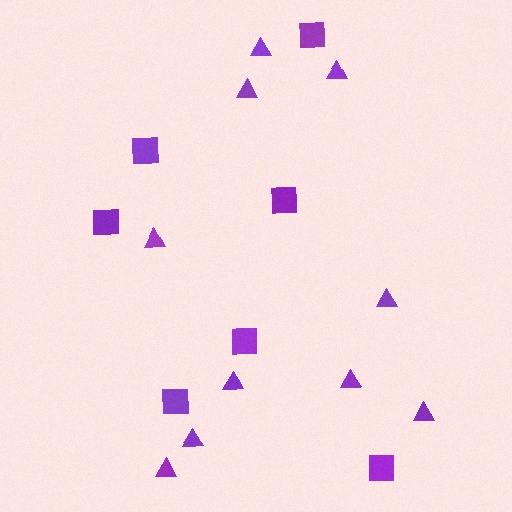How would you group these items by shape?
There are 2 groups: one group of squares (7) and one group of triangles (10).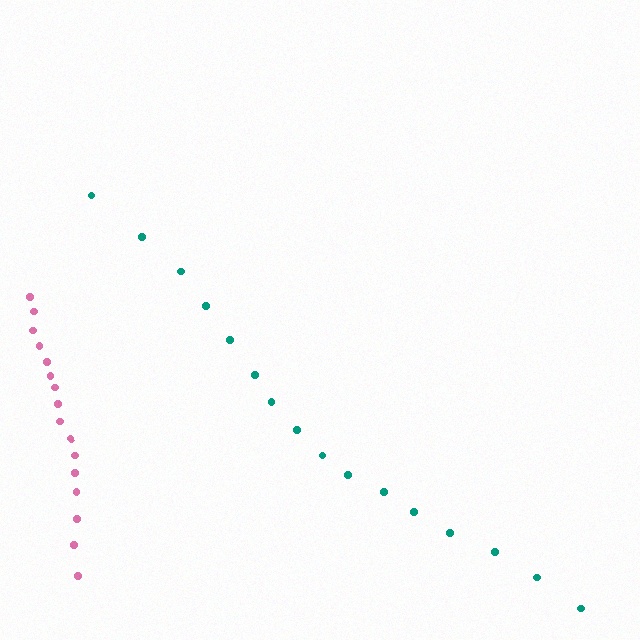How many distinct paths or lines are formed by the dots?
There are 2 distinct paths.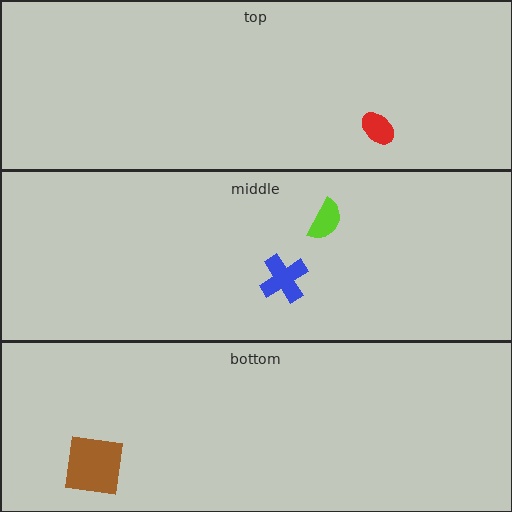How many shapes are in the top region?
1.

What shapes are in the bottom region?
The brown square.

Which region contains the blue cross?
The middle region.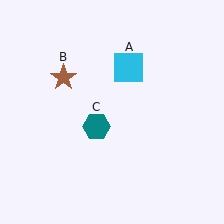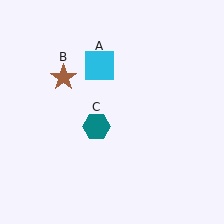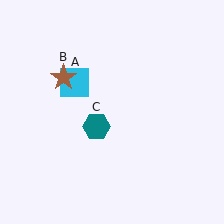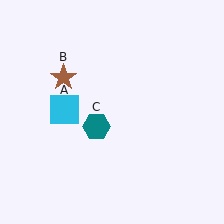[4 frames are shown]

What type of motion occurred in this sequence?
The cyan square (object A) rotated counterclockwise around the center of the scene.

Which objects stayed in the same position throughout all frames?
Brown star (object B) and teal hexagon (object C) remained stationary.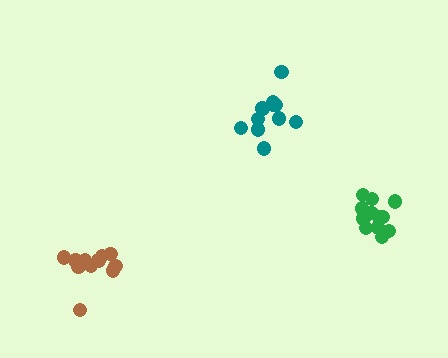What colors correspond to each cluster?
The clusters are colored: brown, green, teal.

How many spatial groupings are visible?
There are 3 spatial groupings.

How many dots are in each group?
Group 1: 11 dots, Group 2: 13 dots, Group 3: 12 dots (36 total).